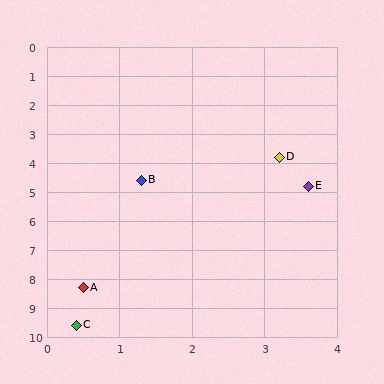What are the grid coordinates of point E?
Point E is at approximately (3.6, 4.8).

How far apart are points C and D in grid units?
Points C and D are about 6.4 grid units apart.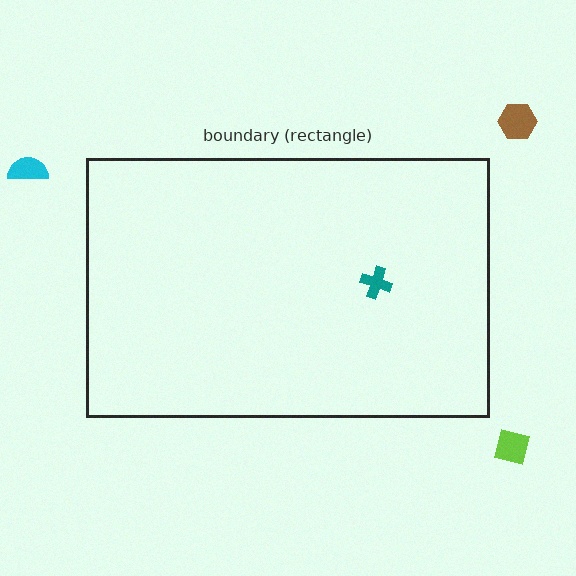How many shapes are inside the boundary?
1 inside, 3 outside.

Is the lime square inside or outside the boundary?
Outside.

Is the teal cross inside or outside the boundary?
Inside.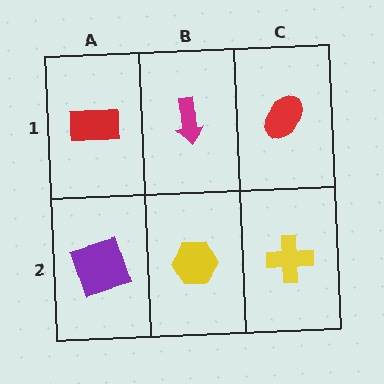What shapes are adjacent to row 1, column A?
A purple square (row 2, column A), a magenta arrow (row 1, column B).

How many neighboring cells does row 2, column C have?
2.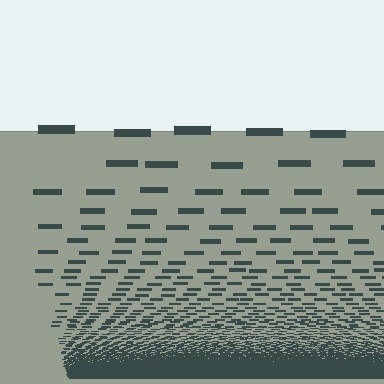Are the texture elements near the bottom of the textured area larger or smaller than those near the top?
Smaller. The gradient is inverted — elements near the bottom are smaller and denser.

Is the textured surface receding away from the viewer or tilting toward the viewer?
The surface appears to tilt toward the viewer. Texture elements get larger and sparser toward the top.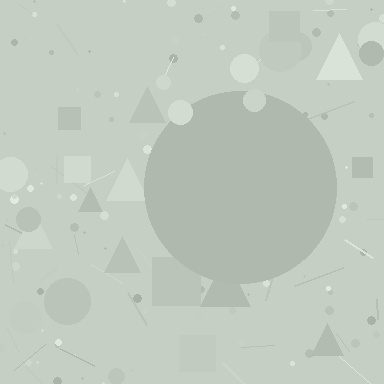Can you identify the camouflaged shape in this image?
The camouflaged shape is a circle.